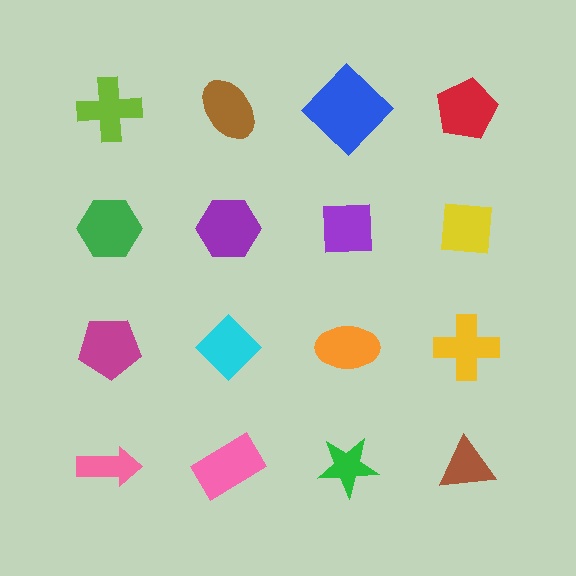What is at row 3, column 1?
A magenta pentagon.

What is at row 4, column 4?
A brown triangle.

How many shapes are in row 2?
4 shapes.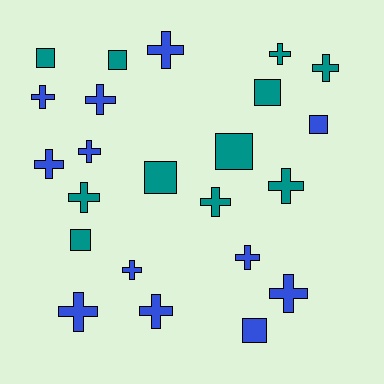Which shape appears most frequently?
Cross, with 15 objects.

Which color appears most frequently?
Blue, with 12 objects.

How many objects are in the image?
There are 23 objects.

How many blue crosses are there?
There are 10 blue crosses.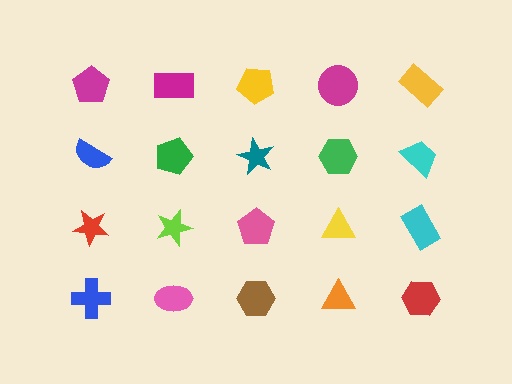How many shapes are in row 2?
5 shapes.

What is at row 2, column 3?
A teal star.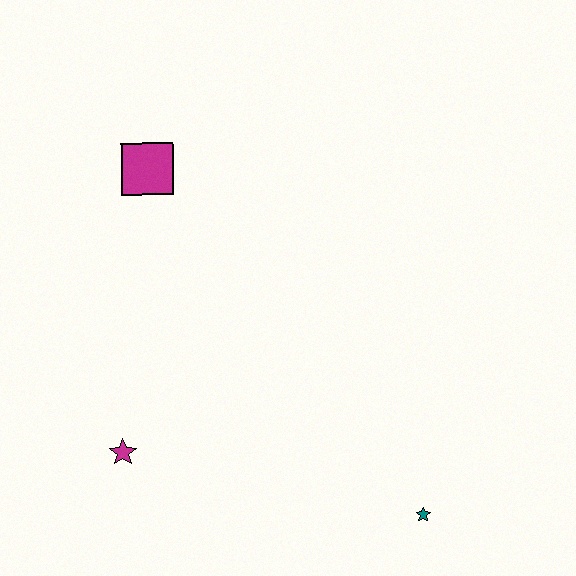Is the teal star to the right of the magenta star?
Yes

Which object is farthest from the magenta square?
The teal star is farthest from the magenta square.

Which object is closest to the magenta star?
The magenta square is closest to the magenta star.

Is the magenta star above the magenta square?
No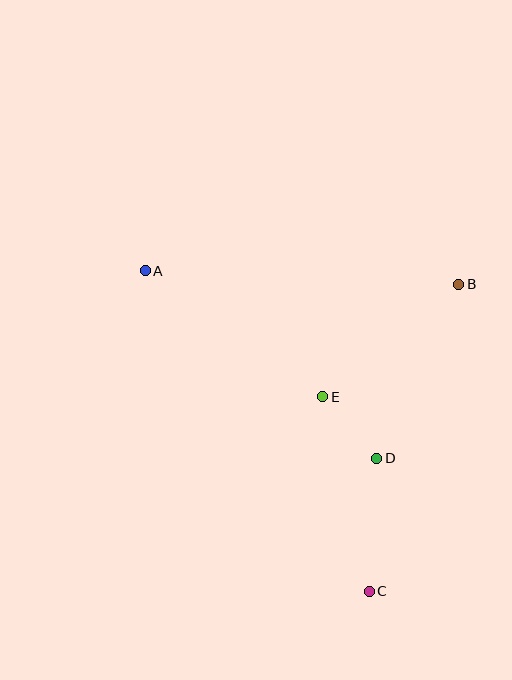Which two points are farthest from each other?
Points A and C are farthest from each other.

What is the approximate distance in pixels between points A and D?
The distance between A and D is approximately 298 pixels.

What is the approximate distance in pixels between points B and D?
The distance between B and D is approximately 192 pixels.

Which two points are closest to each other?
Points D and E are closest to each other.